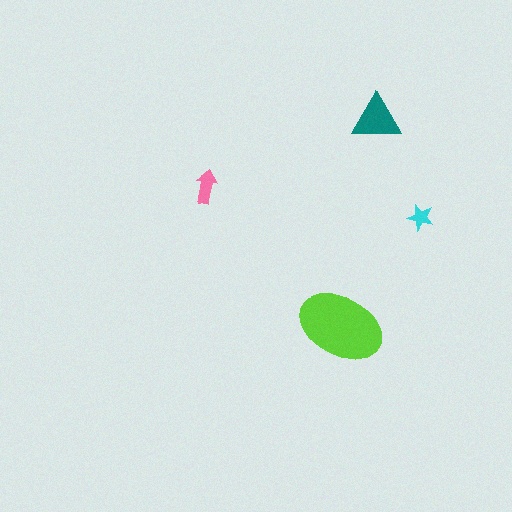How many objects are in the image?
There are 4 objects in the image.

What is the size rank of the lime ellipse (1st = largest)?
1st.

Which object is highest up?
The teal triangle is topmost.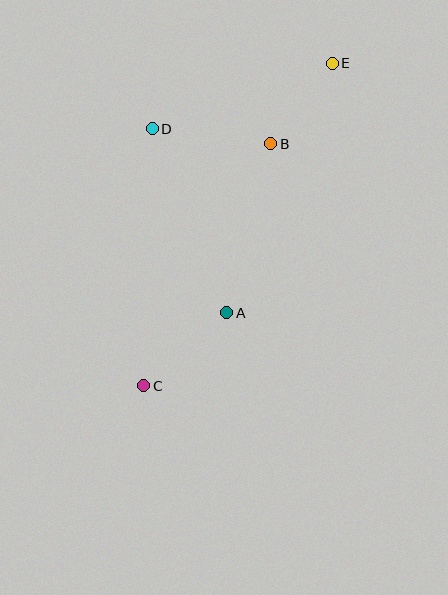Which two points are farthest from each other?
Points C and E are farthest from each other.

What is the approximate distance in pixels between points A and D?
The distance between A and D is approximately 199 pixels.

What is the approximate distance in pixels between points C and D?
The distance between C and D is approximately 257 pixels.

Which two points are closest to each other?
Points B and E are closest to each other.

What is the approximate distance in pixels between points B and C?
The distance between B and C is approximately 274 pixels.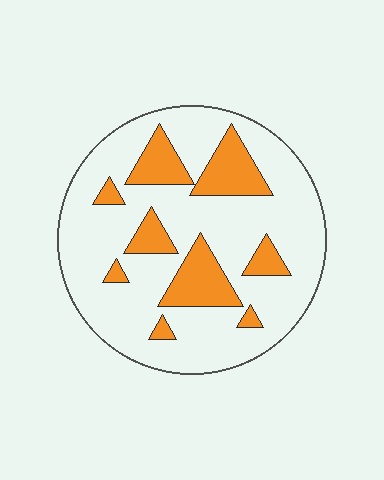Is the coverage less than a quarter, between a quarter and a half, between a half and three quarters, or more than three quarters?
Less than a quarter.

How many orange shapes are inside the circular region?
9.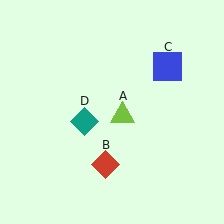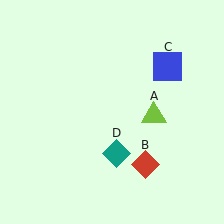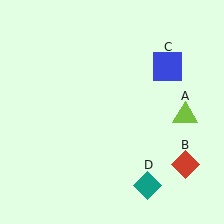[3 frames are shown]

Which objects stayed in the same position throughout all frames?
Blue square (object C) remained stationary.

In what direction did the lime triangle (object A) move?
The lime triangle (object A) moved right.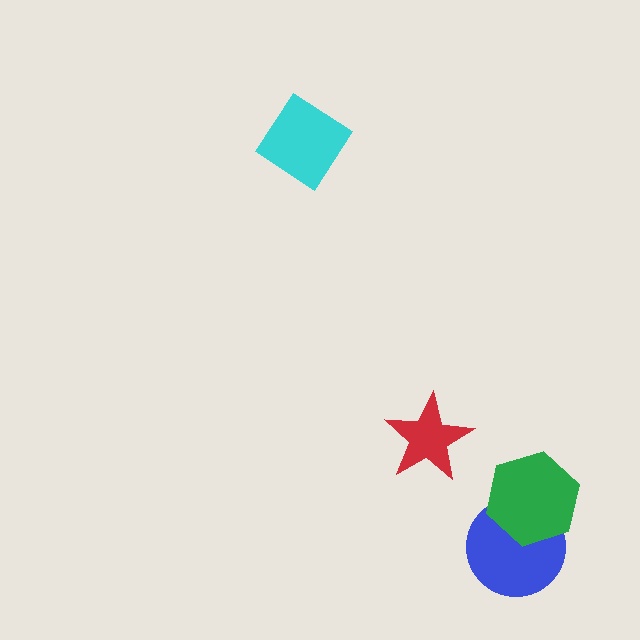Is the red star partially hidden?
No, no other shape covers it.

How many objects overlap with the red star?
0 objects overlap with the red star.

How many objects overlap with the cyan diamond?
0 objects overlap with the cyan diamond.